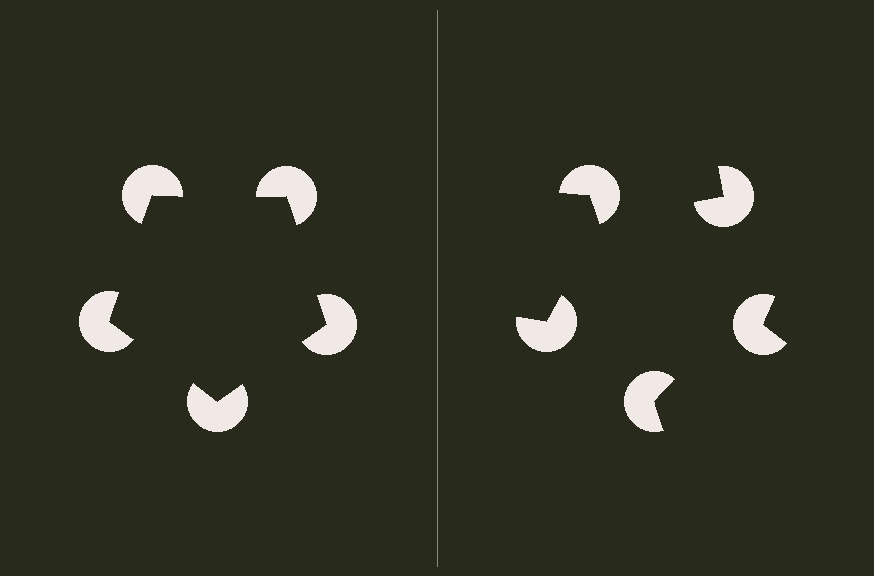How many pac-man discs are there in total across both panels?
10 — 5 on each side.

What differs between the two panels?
The pac-man discs are positioned identically on both sides; only the wedge orientations differ. On the left they align to a pentagon; on the right they are misaligned.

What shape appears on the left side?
An illusory pentagon.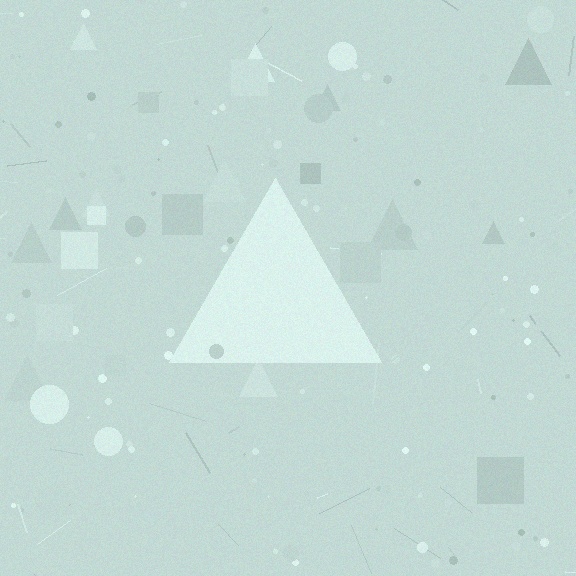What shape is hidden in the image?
A triangle is hidden in the image.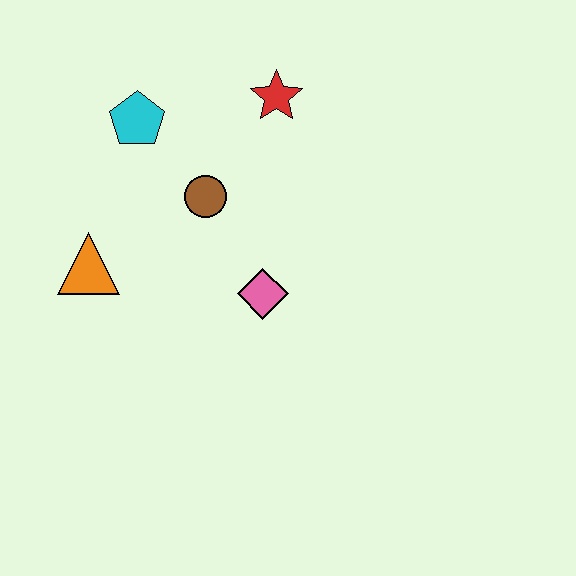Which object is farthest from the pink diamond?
The cyan pentagon is farthest from the pink diamond.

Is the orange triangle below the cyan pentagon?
Yes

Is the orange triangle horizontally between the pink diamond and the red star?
No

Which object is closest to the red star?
The brown circle is closest to the red star.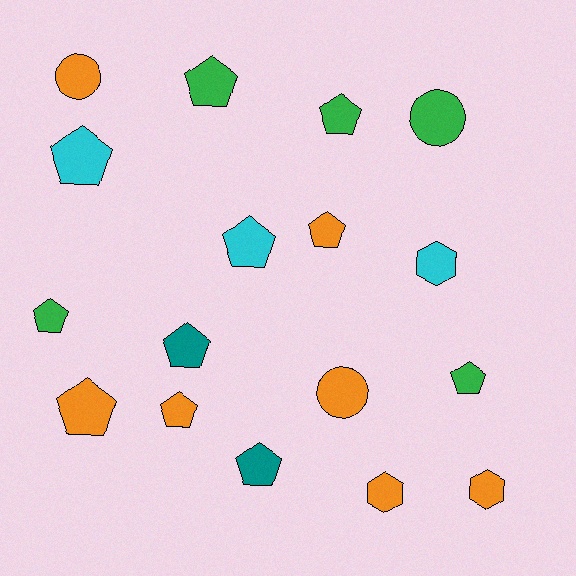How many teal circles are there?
There are no teal circles.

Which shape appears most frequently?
Pentagon, with 11 objects.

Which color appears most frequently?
Orange, with 7 objects.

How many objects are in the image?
There are 17 objects.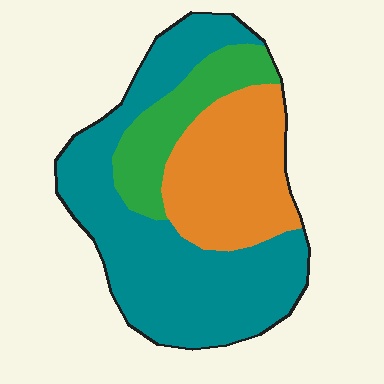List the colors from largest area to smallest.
From largest to smallest: teal, orange, green.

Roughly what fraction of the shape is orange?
Orange covers 29% of the shape.